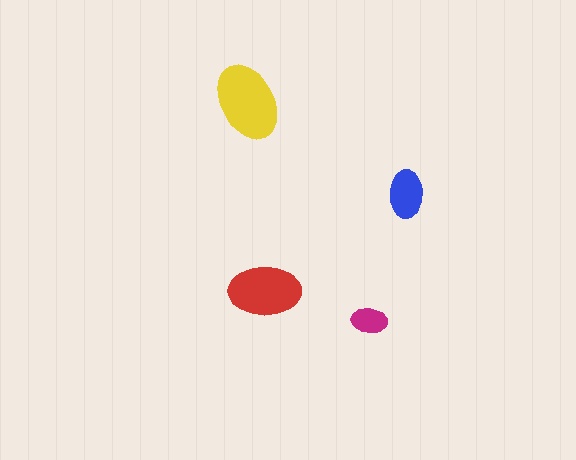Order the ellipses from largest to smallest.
the yellow one, the red one, the blue one, the magenta one.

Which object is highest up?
The yellow ellipse is topmost.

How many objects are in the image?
There are 4 objects in the image.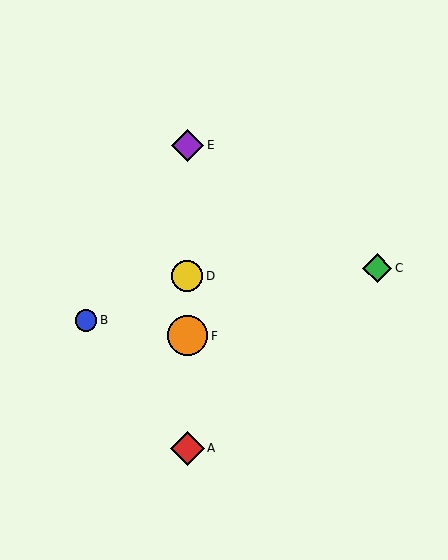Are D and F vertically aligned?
Yes, both are at x≈187.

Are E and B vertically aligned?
No, E is at x≈187 and B is at x≈86.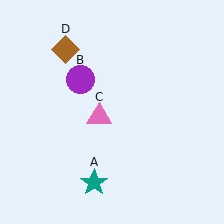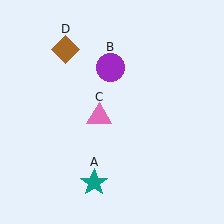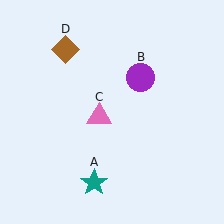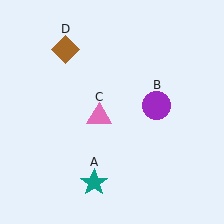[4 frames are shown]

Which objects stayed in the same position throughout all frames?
Teal star (object A) and pink triangle (object C) and brown diamond (object D) remained stationary.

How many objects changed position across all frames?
1 object changed position: purple circle (object B).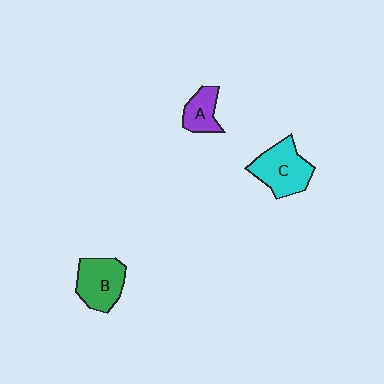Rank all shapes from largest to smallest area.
From largest to smallest: C (cyan), B (green), A (purple).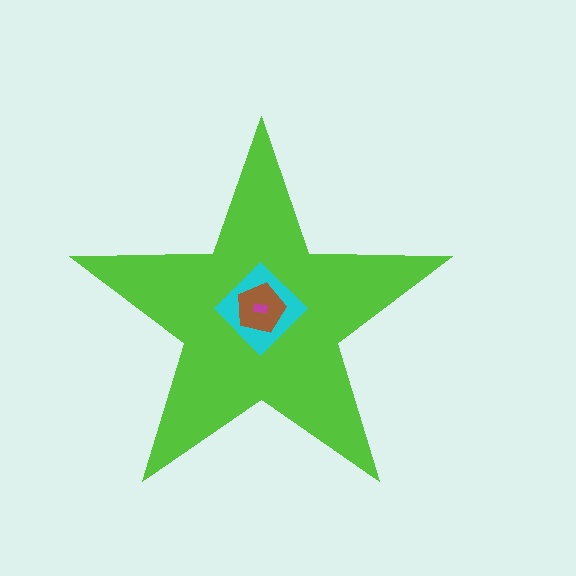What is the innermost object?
The magenta rectangle.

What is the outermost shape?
The lime star.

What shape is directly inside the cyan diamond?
The brown pentagon.